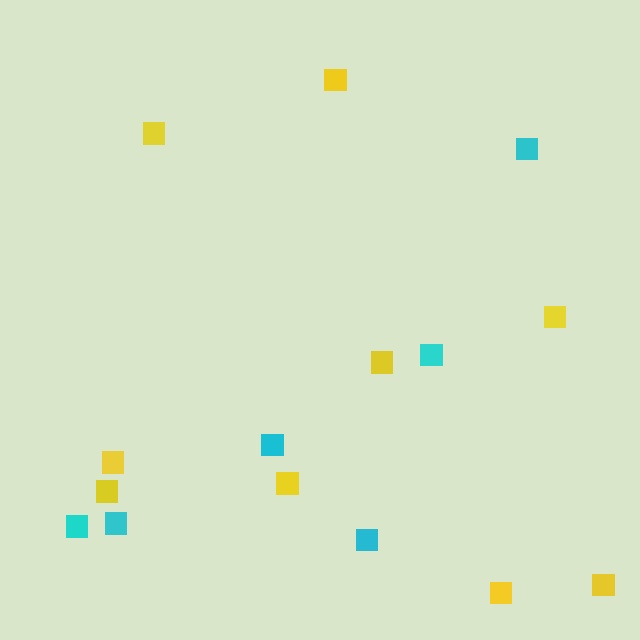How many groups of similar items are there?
There are 2 groups: one group of cyan squares (6) and one group of yellow squares (9).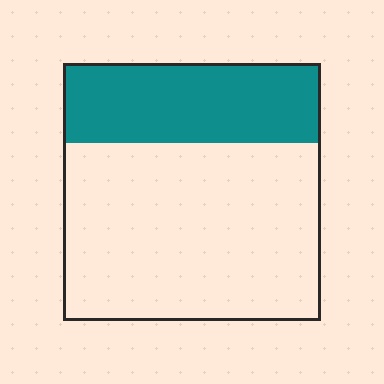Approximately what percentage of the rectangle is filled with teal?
Approximately 30%.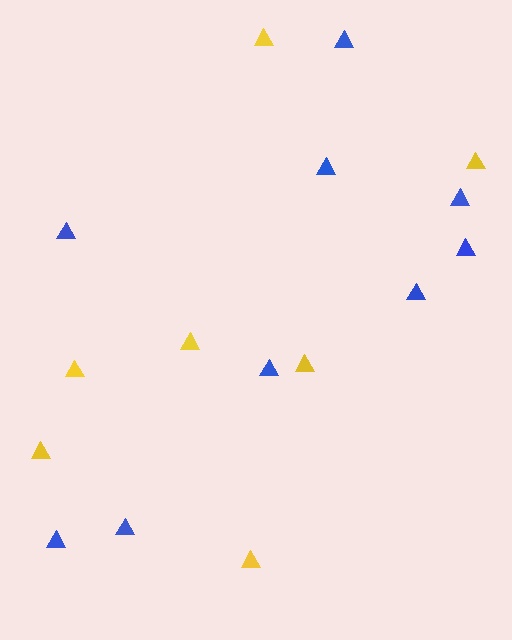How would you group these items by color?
There are 2 groups: one group of yellow triangles (7) and one group of blue triangles (9).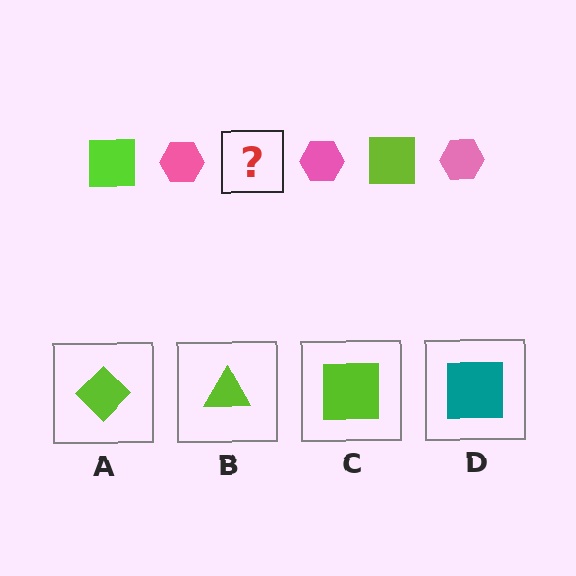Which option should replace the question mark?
Option C.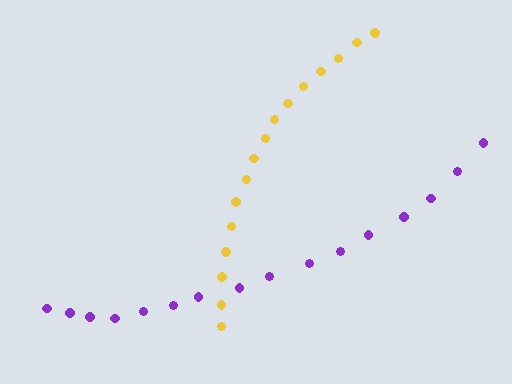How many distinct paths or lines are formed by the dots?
There are 2 distinct paths.